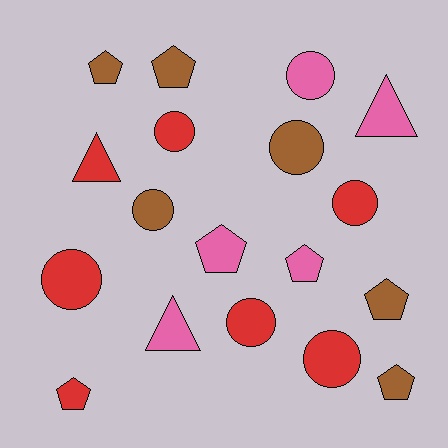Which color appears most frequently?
Red, with 7 objects.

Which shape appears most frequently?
Circle, with 8 objects.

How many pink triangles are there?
There are 2 pink triangles.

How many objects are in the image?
There are 18 objects.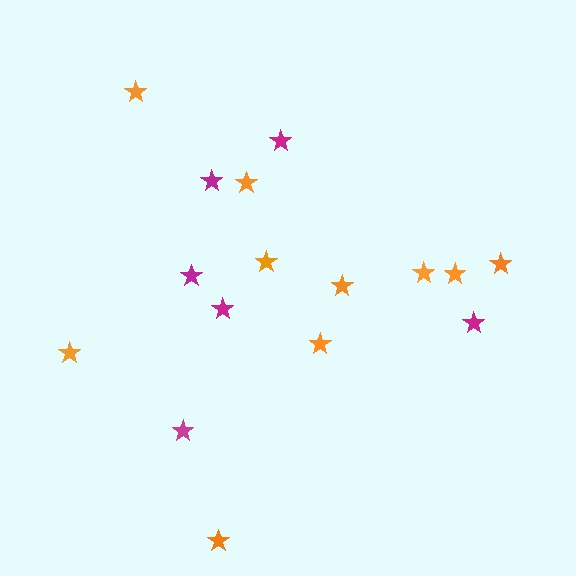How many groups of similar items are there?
There are 2 groups: one group of magenta stars (6) and one group of orange stars (10).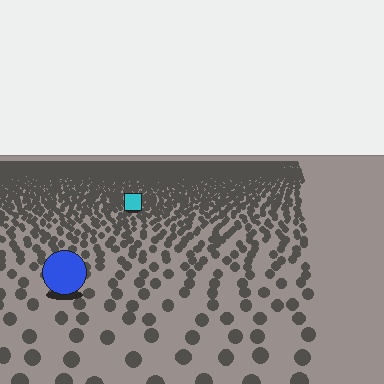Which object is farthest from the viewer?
The cyan square is farthest from the viewer. It appears smaller and the ground texture around it is denser.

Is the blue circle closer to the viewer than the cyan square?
Yes. The blue circle is closer — you can tell from the texture gradient: the ground texture is coarser near it.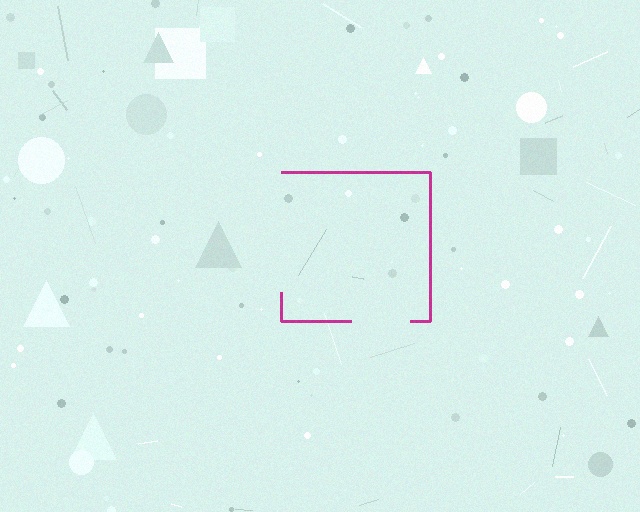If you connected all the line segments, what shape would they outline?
They would outline a square.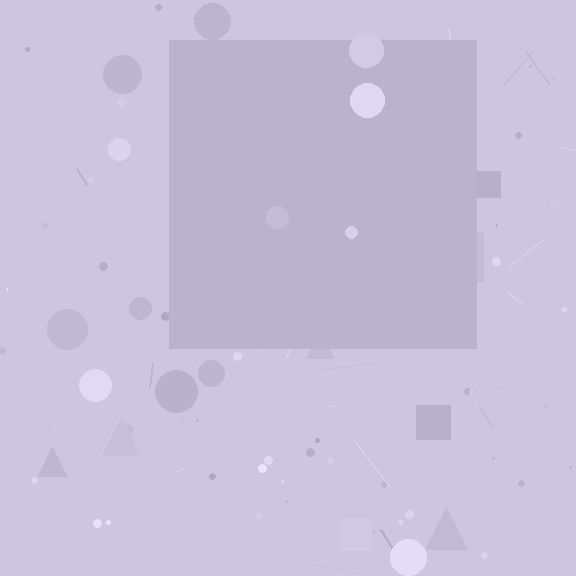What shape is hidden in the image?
A square is hidden in the image.